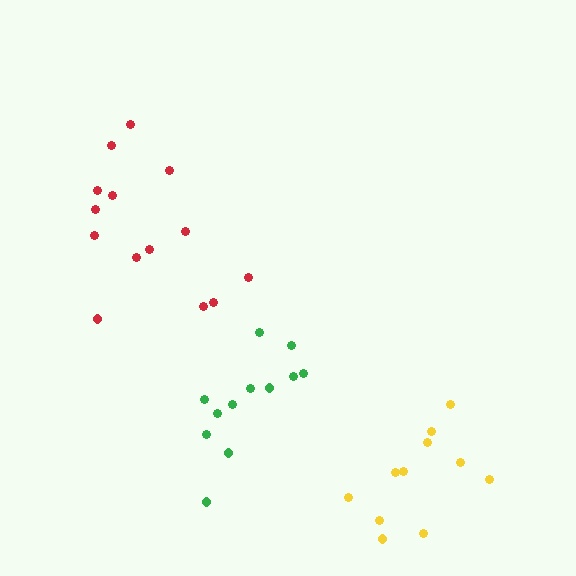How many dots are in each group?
Group 1: 12 dots, Group 2: 11 dots, Group 3: 14 dots (37 total).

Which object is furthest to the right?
The yellow cluster is rightmost.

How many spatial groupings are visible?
There are 3 spatial groupings.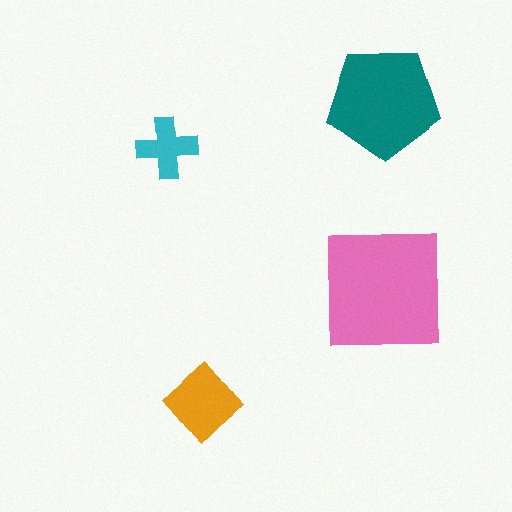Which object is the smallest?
The cyan cross.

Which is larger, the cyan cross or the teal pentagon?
The teal pentagon.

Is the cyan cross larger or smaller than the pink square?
Smaller.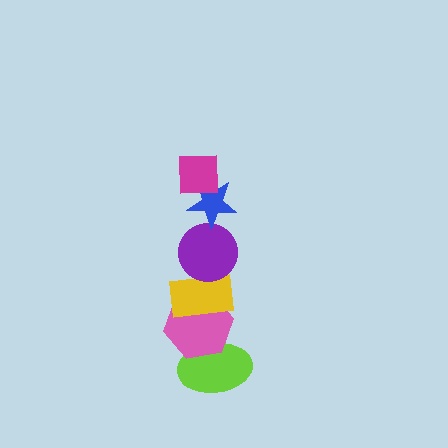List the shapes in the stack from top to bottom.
From top to bottom: the magenta square, the blue star, the purple circle, the yellow rectangle, the pink hexagon, the lime ellipse.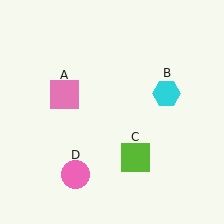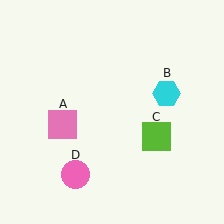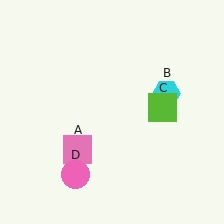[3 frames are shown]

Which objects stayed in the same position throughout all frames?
Cyan hexagon (object B) and pink circle (object D) remained stationary.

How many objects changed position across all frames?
2 objects changed position: pink square (object A), lime square (object C).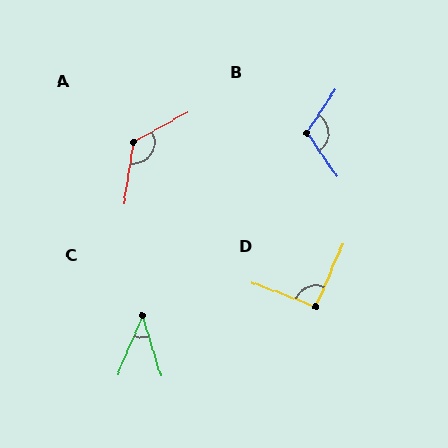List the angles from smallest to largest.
C (40°), D (92°), B (112°), A (128°).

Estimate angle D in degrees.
Approximately 92 degrees.